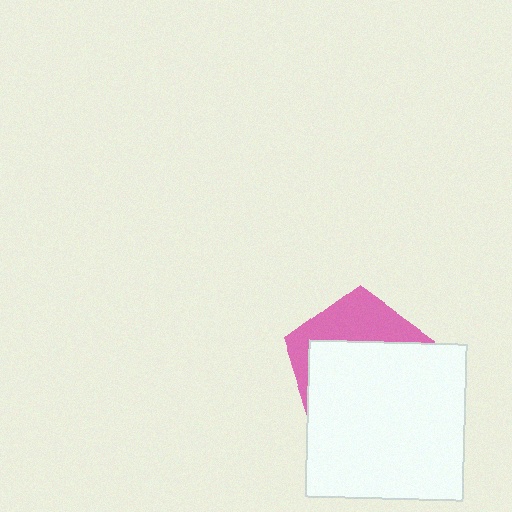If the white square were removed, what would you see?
You would see the complete pink pentagon.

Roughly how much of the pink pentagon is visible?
A small part of it is visible (roughly 35%).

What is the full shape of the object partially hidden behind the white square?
The partially hidden object is a pink pentagon.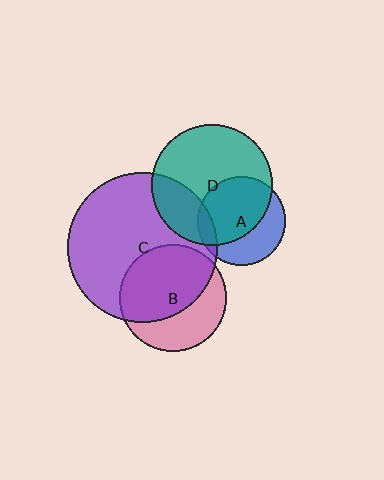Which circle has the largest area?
Circle C (purple).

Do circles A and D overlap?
Yes.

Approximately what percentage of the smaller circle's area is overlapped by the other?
Approximately 60%.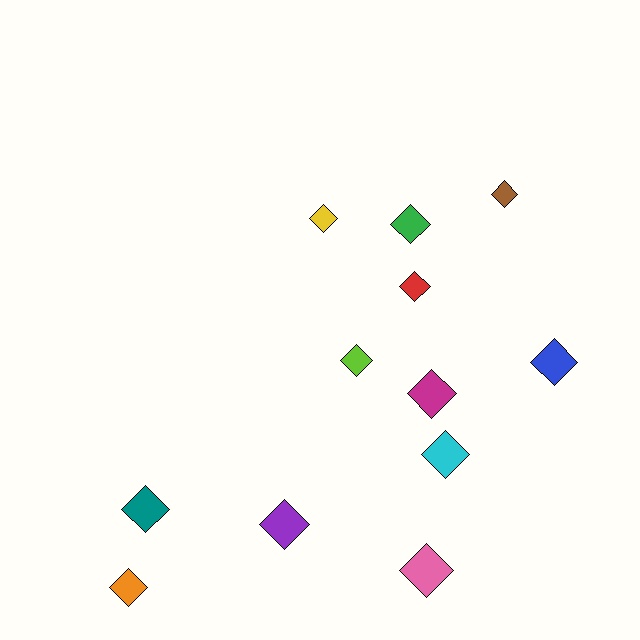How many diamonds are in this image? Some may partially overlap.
There are 12 diamonds.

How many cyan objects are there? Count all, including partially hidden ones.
There is 1 cyan object.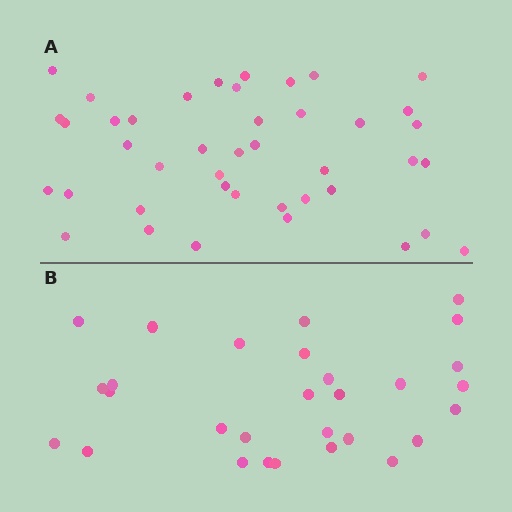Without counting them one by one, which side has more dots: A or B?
Region A (the top region) has more dots.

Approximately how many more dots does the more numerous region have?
Region A has approximately 15 more dots than region B.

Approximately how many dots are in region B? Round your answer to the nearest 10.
About 30 dots. (The exact count is 29, which rounds to 30.)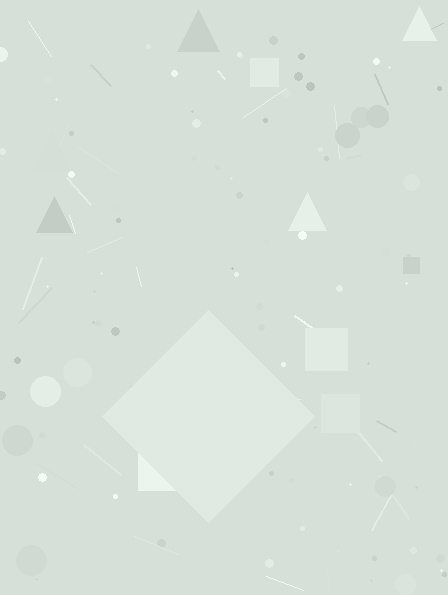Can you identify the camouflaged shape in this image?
The camouflaged shape is a diamond.